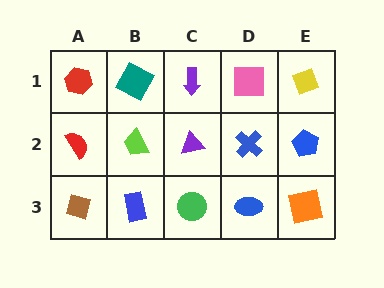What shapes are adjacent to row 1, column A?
A red semicircle (row 2, column A), a teal square (row 1, column B).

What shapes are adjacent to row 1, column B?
A lime trapezoid (row 2, column B), a red hexagon (row 1, column A), a purple arrow (row 1, column C).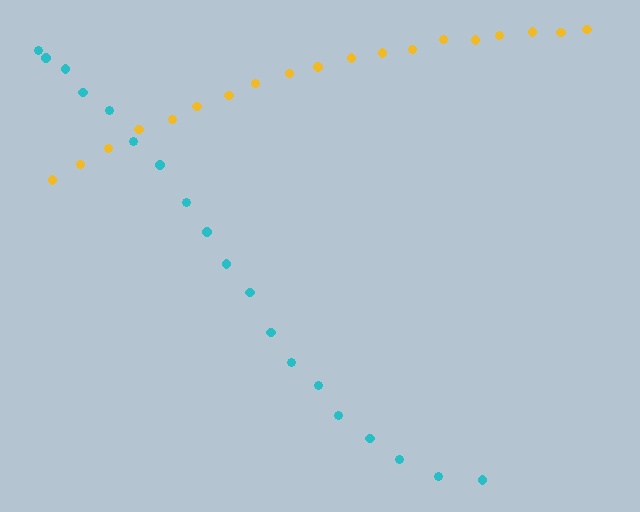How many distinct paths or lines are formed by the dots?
There are 2 distinct paths.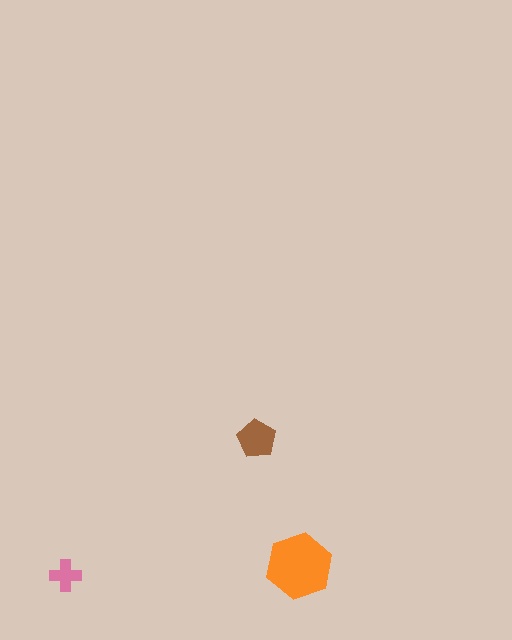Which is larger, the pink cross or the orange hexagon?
The orange hexagon.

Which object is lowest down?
The pink cross is bottommost.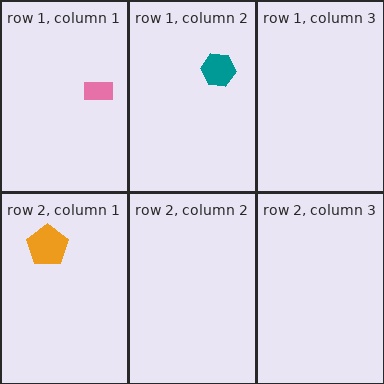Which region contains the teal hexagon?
The row 1, column 2 region.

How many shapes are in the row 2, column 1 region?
1.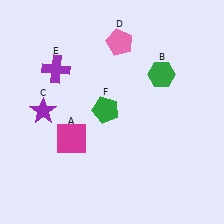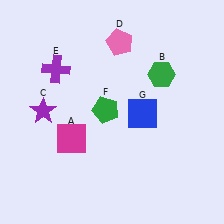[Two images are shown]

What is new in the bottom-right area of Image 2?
A blue square (G) was added in the bottom-right area of Image 2.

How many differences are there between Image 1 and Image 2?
There is 1 difference between the two images.